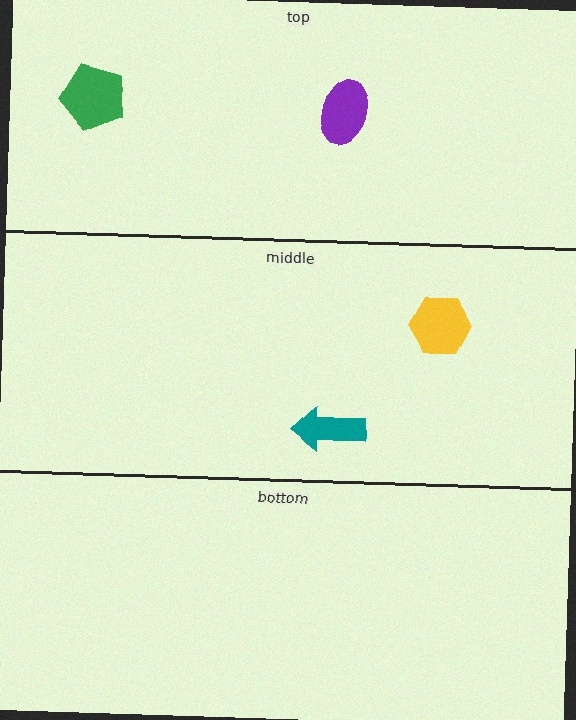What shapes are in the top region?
The purple ellipse, the green pentagon.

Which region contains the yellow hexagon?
The middle region.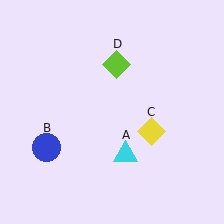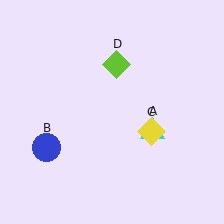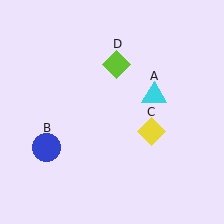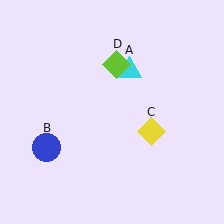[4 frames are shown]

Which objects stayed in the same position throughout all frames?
Blue circle (object B) and yellow diamond (object C) and lime diamond (object D) remained stationary.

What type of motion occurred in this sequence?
The cyan triangle (object A) rotated counterclockwise around the center of the scene.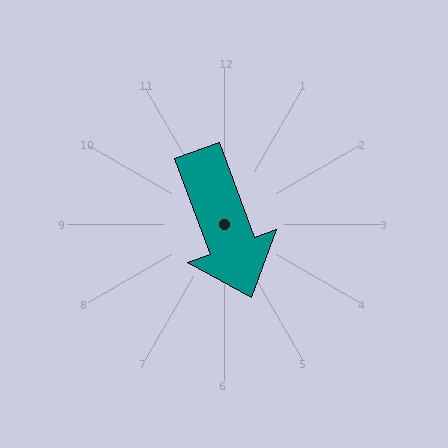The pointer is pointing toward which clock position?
Roughly 5 o'clock.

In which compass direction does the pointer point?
South.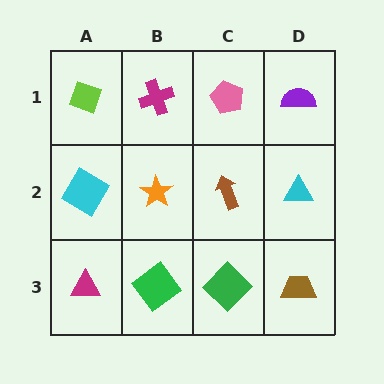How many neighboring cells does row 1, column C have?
3.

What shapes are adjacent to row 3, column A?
A cyan diamond (row 2, column A), a green diamond (row 3, column B).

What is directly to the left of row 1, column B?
A lime diamond.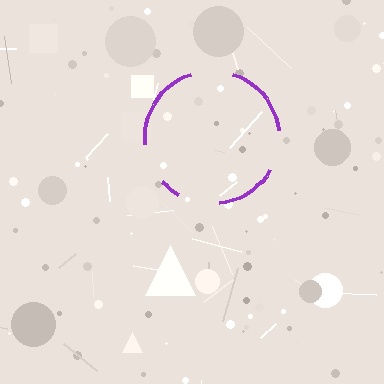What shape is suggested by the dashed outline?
The dashed outline suggests a circle.